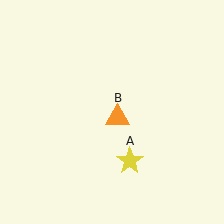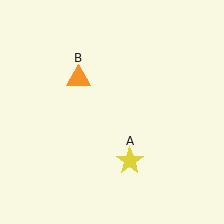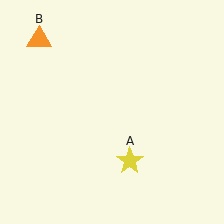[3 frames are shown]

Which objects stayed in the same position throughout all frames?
Yellow star (object A) remained stationary.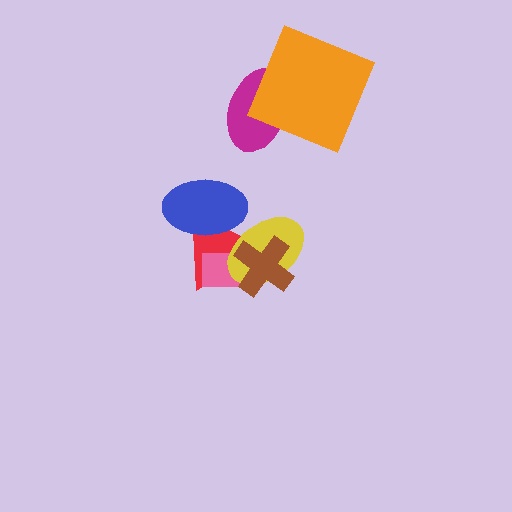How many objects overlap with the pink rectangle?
3 objects overlap with the pink rectangle.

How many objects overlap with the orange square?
1 object overlaps with the orange square.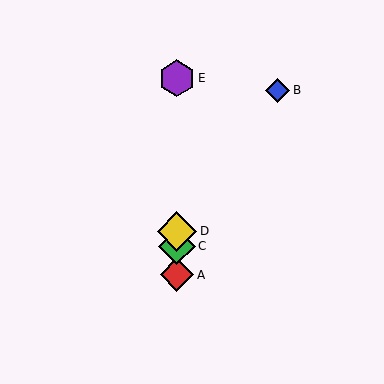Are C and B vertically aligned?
No, C is at x≈177 and B is at x≈277.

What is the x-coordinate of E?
Object E is at x≈177.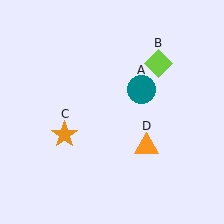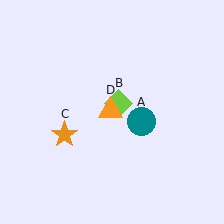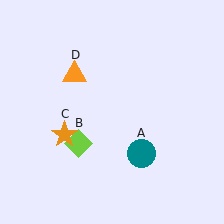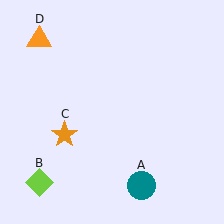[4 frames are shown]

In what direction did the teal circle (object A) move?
The teal circle (object A) moved down.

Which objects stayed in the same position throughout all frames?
Orange star (object C) remained stationary.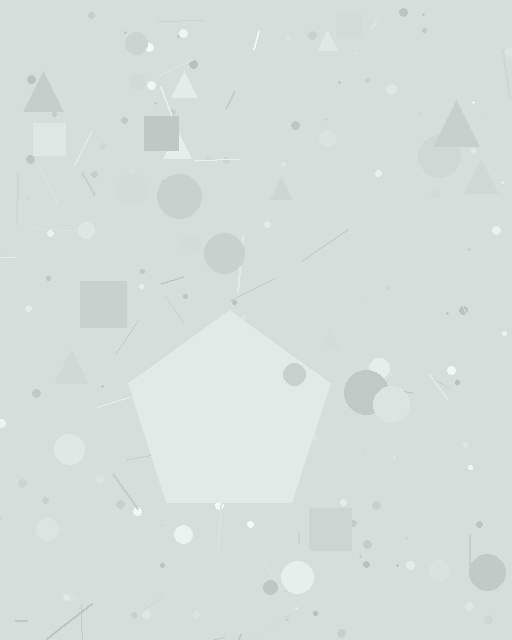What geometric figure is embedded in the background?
A pentagon is embedded in the background.